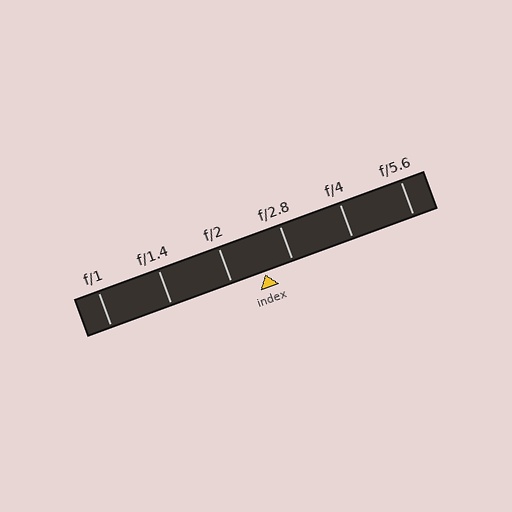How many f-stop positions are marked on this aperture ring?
There are 6 f-stop positions marked.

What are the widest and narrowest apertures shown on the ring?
The widest aperture shown is f/1 and the narrowest is f/5.6.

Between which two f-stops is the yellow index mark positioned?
The index mark is between f/2 and f/2.8.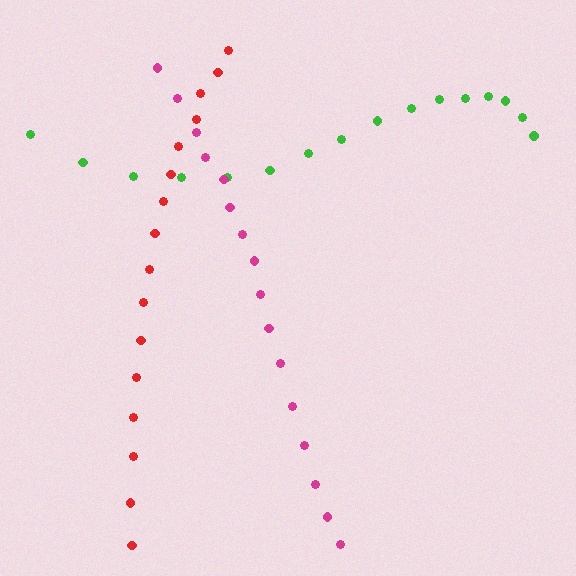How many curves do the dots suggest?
There are 3 distinct paths.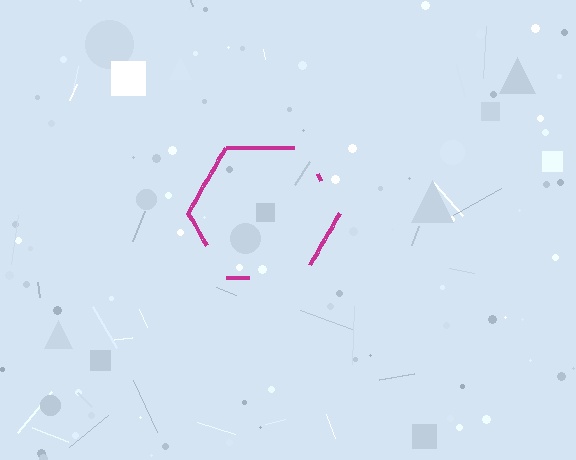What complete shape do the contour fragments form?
The contour fragments form a hexagon.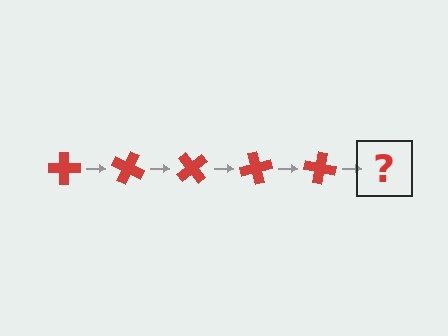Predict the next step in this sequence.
The next step is a red cross rotated 125 degrees.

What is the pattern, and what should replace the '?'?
The pattern is that the cross rotates 25 degrees each step. The '?' should be a red cross rotated 125 degrees.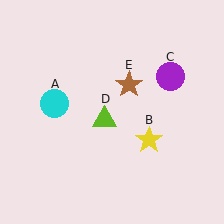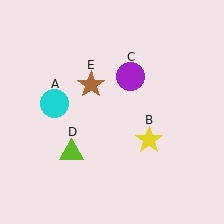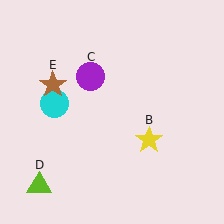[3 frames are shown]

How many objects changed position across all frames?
3 objects changed position: purple circle (object C), lime triangle (object D), brown star (object E).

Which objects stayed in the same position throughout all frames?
Cyan circle (object A) and yellow star (object B) remained stationary.